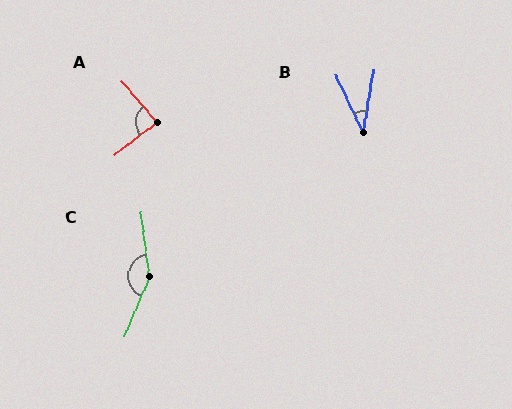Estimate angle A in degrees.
Approximately 86 degrees.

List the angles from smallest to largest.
B (35°), A (86°), C (150°).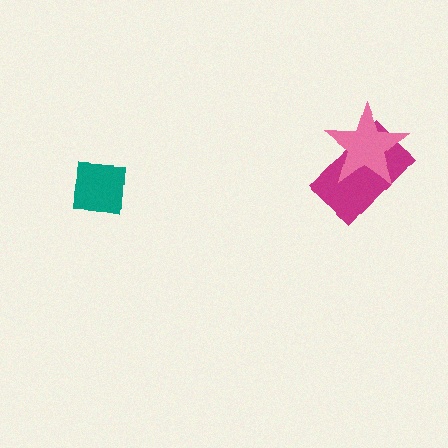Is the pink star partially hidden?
No, no other shape covers it.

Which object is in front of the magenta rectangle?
The pink star is in front of the magenta rectangle.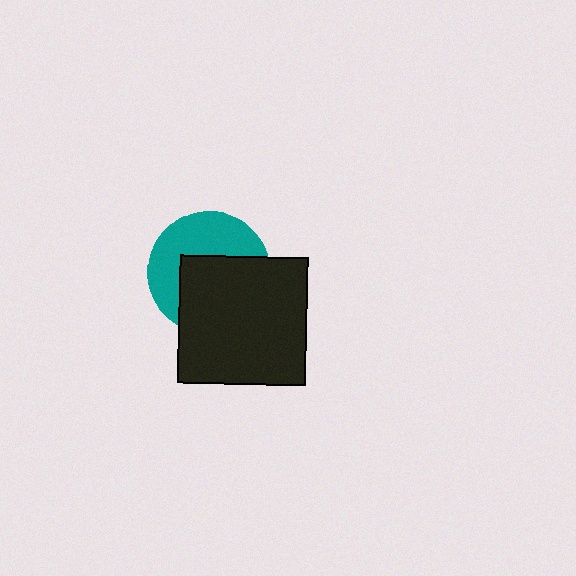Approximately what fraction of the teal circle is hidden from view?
Roughly 52% of the teal circle is hidden behind the black square.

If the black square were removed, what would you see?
You would see the complete teal circle.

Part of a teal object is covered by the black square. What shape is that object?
It is a circle.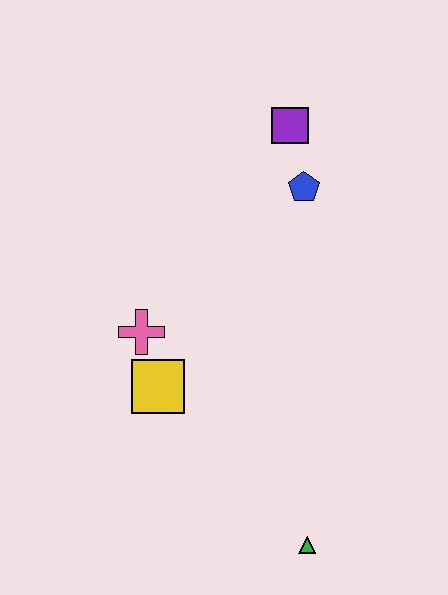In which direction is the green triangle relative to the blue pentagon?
The green triangle is below the blue pentagon.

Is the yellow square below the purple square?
Yes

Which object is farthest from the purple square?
The green triangle is farthest from the purple square.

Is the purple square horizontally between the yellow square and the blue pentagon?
Yes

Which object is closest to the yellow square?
The pink cross is closest to the yellow square.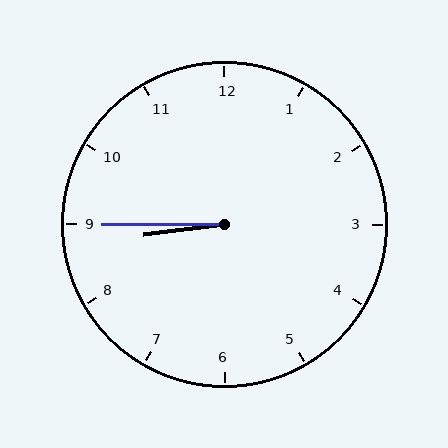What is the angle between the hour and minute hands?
Approximately 8 degrees.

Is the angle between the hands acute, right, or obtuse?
It is acute.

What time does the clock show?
8:45.